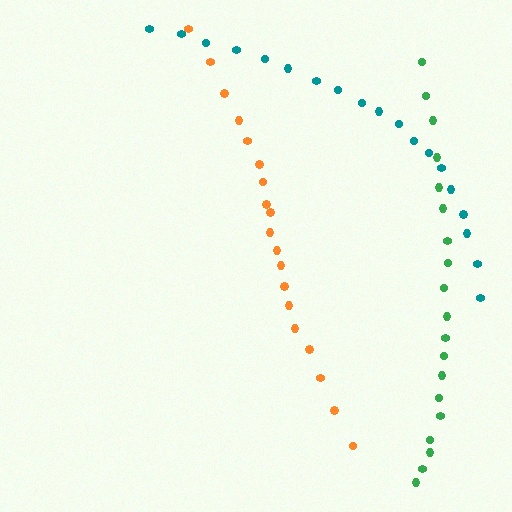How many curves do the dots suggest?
There are 3 distinct paths.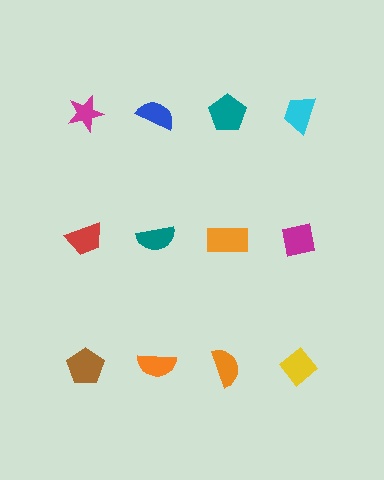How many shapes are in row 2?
4 shapes.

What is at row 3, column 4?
A yellow diamond.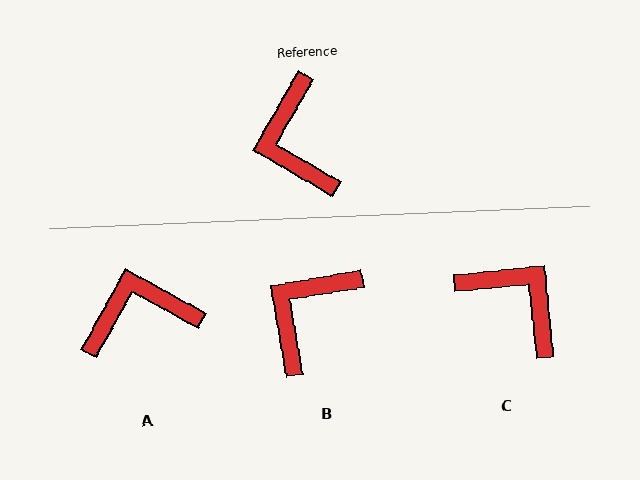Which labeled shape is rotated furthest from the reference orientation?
C, about 144 degrees away.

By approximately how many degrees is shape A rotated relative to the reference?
Approximately 89 degrees clockwise.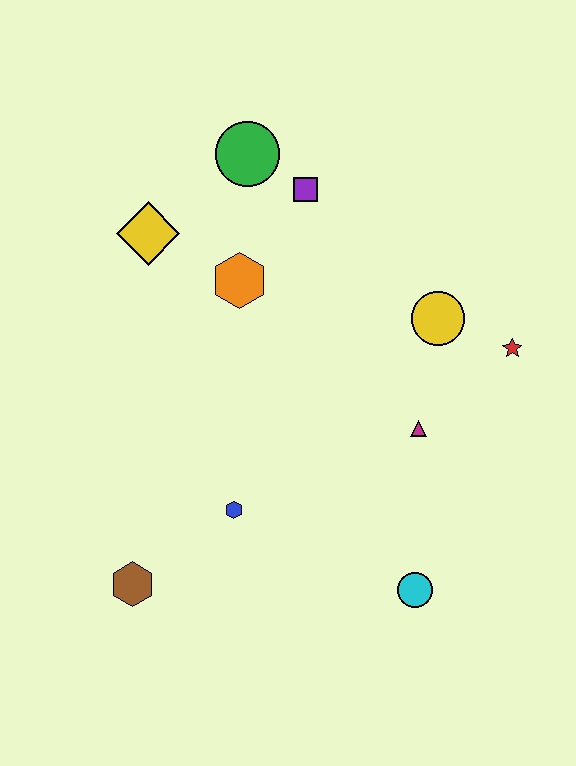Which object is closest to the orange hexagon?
The yellow diamond is closest to the orange hexagon.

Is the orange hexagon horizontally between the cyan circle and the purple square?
No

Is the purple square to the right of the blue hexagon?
Yes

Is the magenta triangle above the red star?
No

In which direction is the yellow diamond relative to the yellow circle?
The yellow diamond is to the left of the yellow circle.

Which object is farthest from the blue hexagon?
The green circle is farthest from the blue hexagon.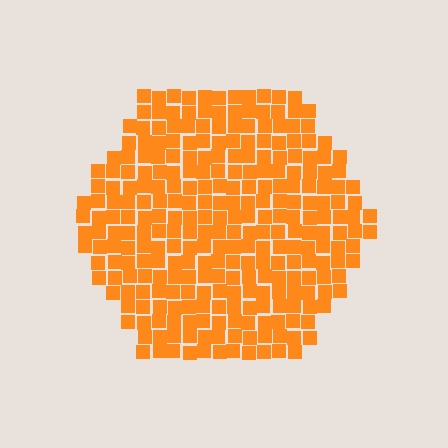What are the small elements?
The small elements are squares.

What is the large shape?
The large shape is a hexagon.